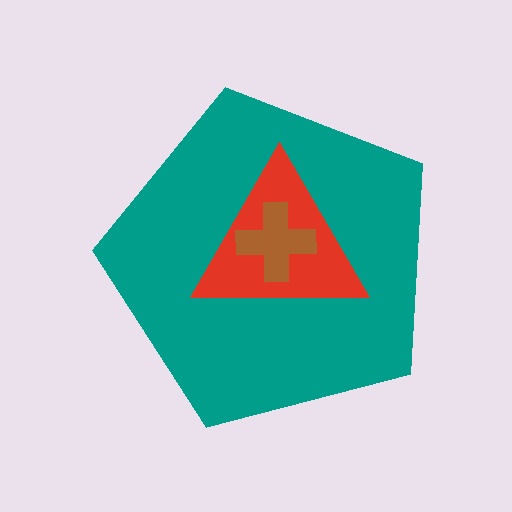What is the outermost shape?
The teal pentagon.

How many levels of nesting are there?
3.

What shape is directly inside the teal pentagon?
The red triangle.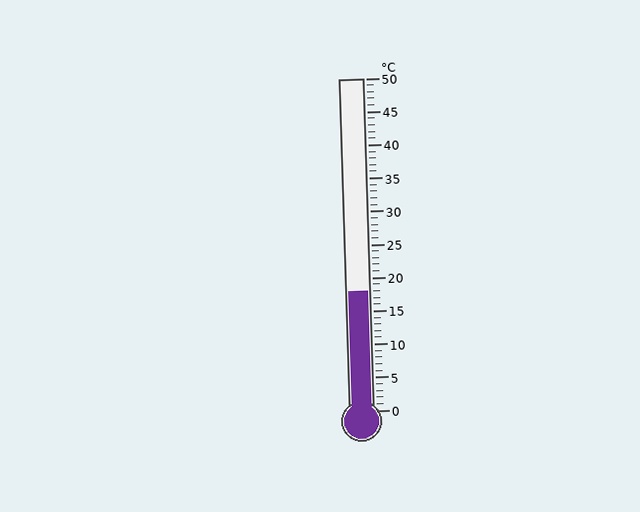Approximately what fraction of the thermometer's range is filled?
The thermometer is filled to approximately 35% of its range.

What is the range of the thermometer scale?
The thermometer scale ranges from 0°C to 50°C.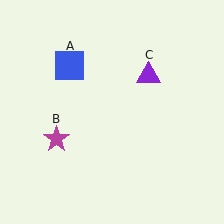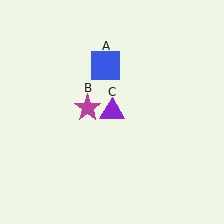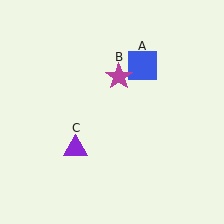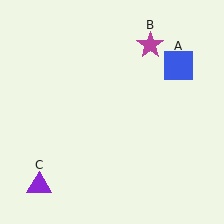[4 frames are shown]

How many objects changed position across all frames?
3 objects changed position: blue square (object A), magenta star (object B), purple triangle (object C).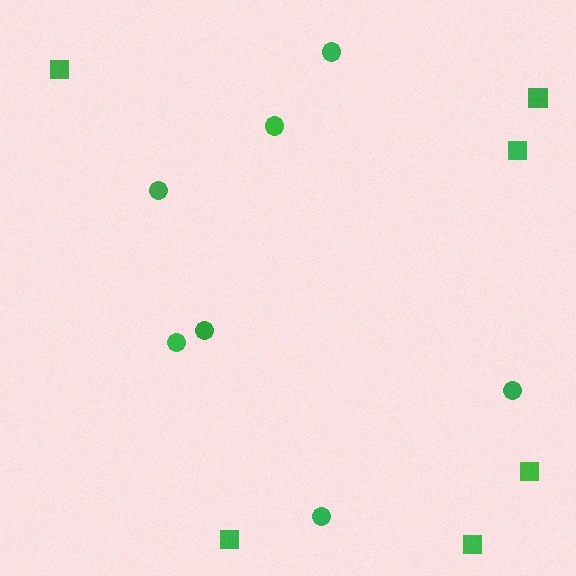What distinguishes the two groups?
There are 2 groups: one group of squares (6) and one group of circles (7).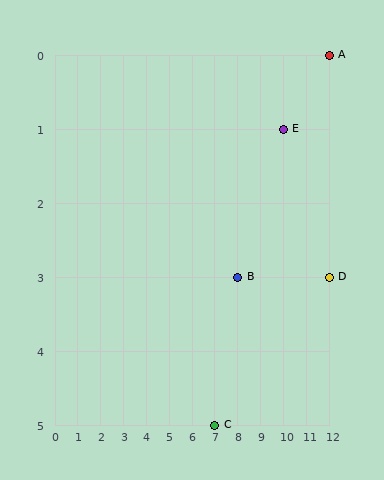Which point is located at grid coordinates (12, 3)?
Point D is at (12, 3).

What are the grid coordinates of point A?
Point A is at grid coordinates (12, 0).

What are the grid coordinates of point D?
Point D is at grid coordinates (12, 3).